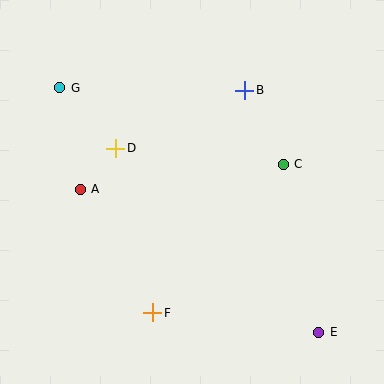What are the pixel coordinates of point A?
Point A is at (80, 189).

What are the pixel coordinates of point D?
Point D is at (116, 148).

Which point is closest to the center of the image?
Point D at (116, 148) is closest to the center.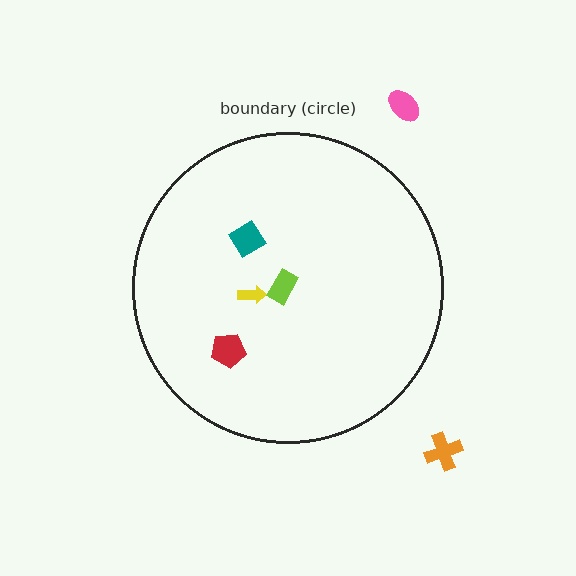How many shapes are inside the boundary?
4 inside, 2 outside.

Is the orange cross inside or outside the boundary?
Outside.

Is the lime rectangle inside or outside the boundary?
Inside.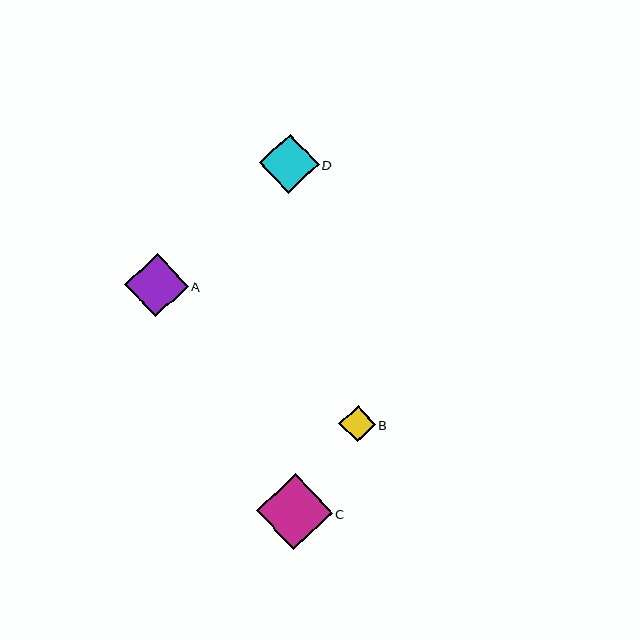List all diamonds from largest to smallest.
From largest to smallest: C, A, D, B.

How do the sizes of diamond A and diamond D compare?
Diamond A and diamond D are approximately the same size.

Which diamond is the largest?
Diamond C is the largest with a size of approximately 76 pixels.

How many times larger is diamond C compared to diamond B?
Diamond C is approximately 2.1 times the size of diamond B.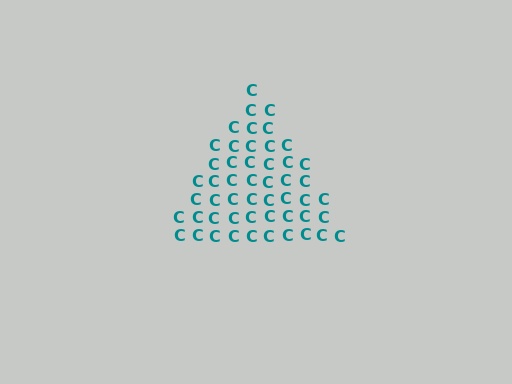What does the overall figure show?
The overall figure shows a triangle.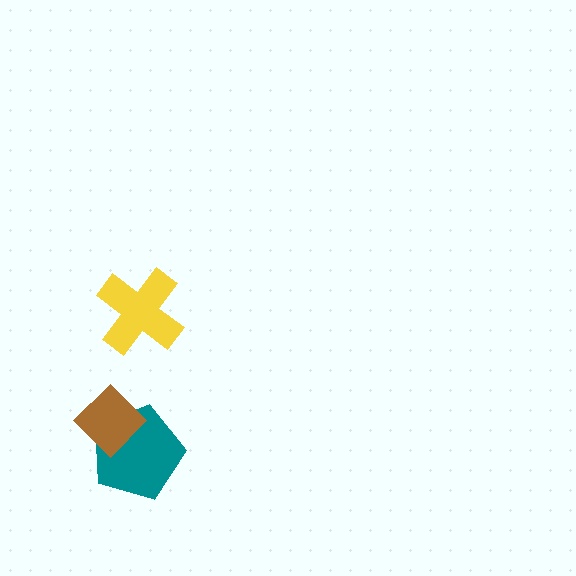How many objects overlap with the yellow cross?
0 objects overlap with the yellow cross.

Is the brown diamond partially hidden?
No, no other shape covers it.